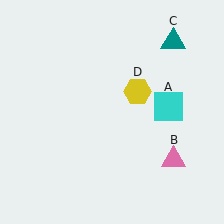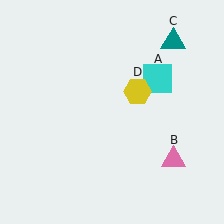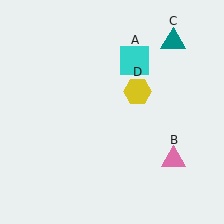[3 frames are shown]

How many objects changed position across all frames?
1 object changed position: cyan square (object A).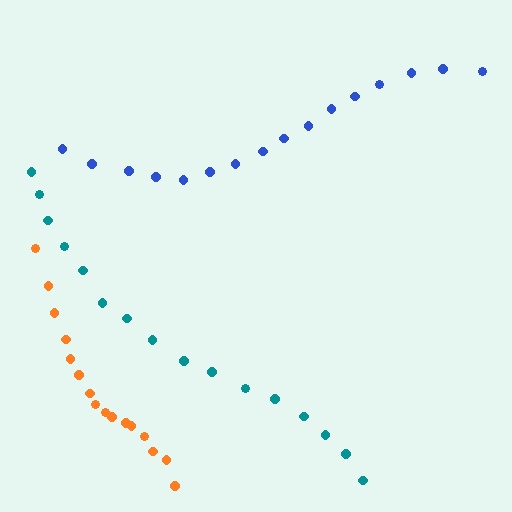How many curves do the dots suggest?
There are 3 distinct paths.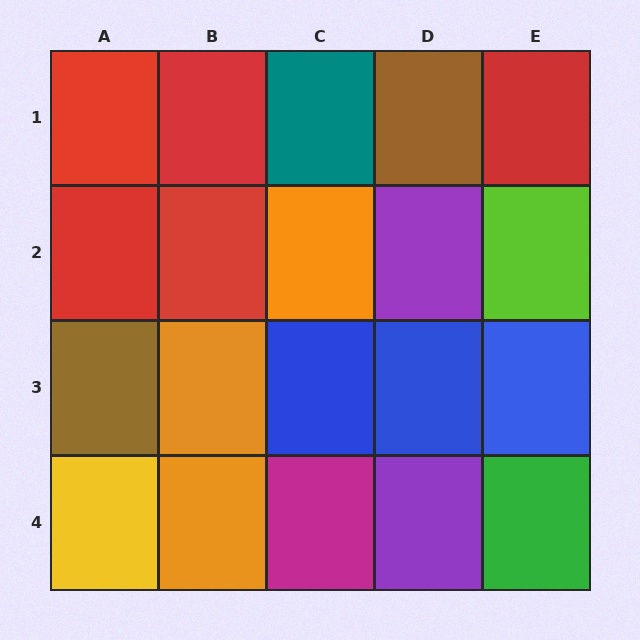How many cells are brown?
2 cells are brown.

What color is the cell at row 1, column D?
Brown.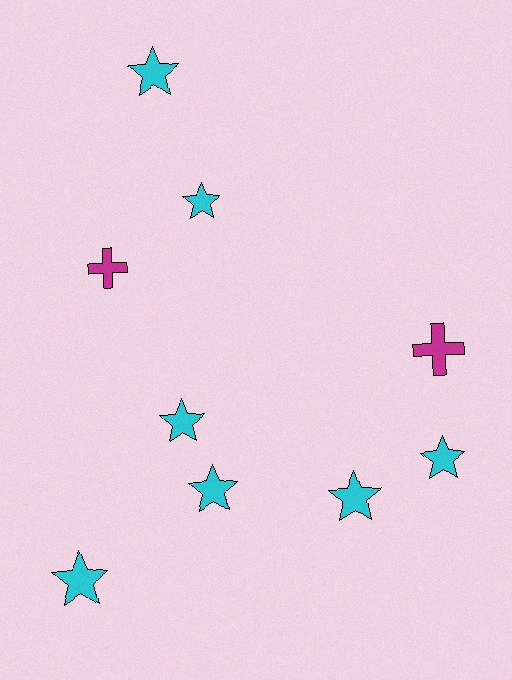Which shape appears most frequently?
Star, with 7 objects.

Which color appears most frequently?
Cyan, with 7 objects.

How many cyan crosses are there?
There are no cyan crosses.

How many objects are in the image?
There are 9 objects.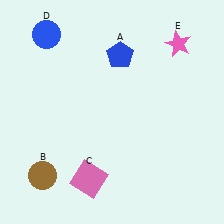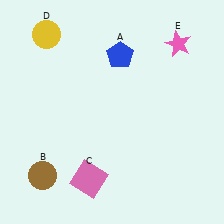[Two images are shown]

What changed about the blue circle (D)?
In Image 1, D is blue. In Image 2, it changed to yellow.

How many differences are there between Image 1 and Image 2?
There is 1 difference between the two images.